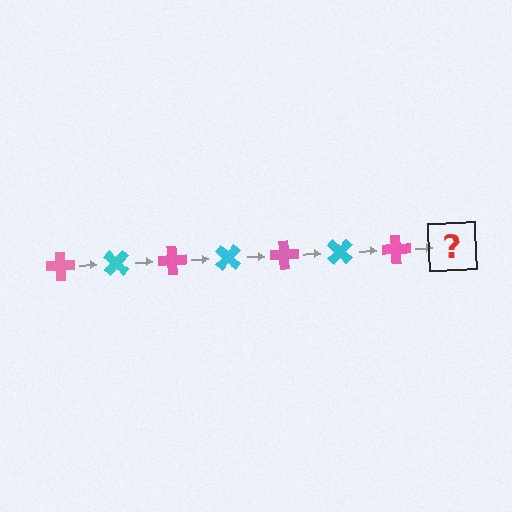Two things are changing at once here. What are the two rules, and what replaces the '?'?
The two rules are that it rotates 45 degrees each step and the color cycles through pink and cyan. The '?' should be a cyan cross, rotated 315 degrees from the start.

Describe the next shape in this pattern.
It should be a cyan cross, rotated 315 degrees from the start.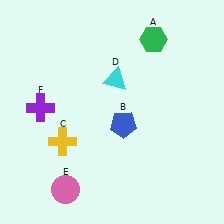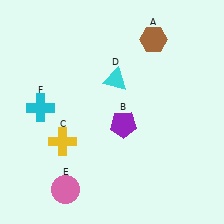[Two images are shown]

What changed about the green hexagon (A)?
In Image 1, A is green. In Image 2, it changed to brown.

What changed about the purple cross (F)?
In Image 1, F is purple. In Image 2, it changed to cyan.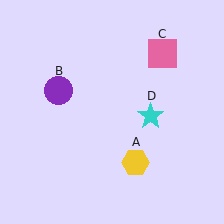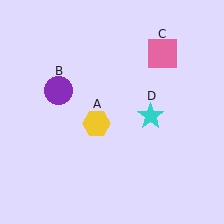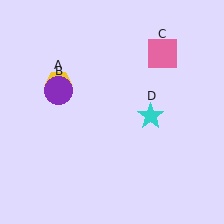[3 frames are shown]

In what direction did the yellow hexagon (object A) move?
The yellow hexagon (object A) moved up and to the left.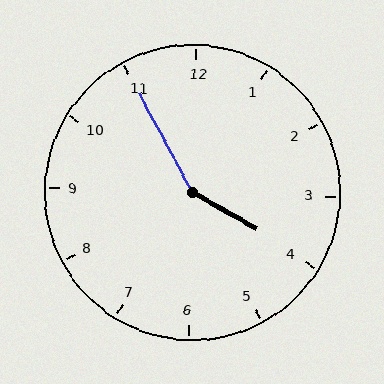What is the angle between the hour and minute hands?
Approximately 148 degrees.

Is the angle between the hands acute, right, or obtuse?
It is obtuse.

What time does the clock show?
3:55.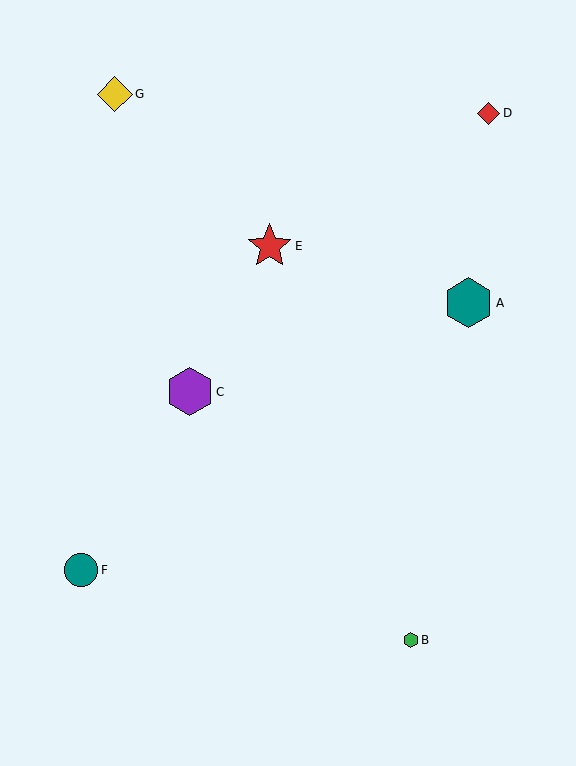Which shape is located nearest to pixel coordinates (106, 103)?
The yellow diamond (labeled G) at (115, 94) is nearest to that location.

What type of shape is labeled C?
Shape C is a purple hexagon.